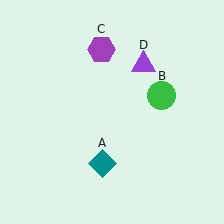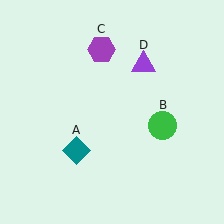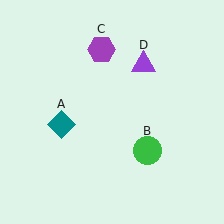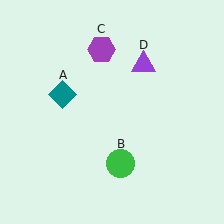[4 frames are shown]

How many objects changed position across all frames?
2 objects changed position: teal diamond (object A), green circle (object B).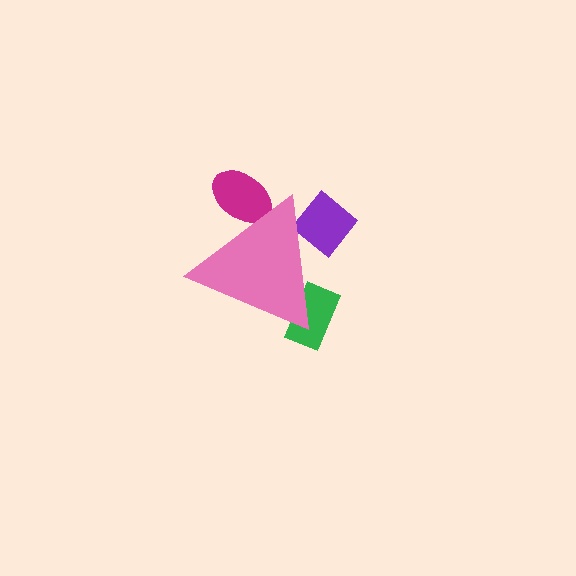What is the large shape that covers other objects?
A pink triangle.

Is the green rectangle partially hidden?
Yes, the green rectangle is partially hidden behind the pink triangle.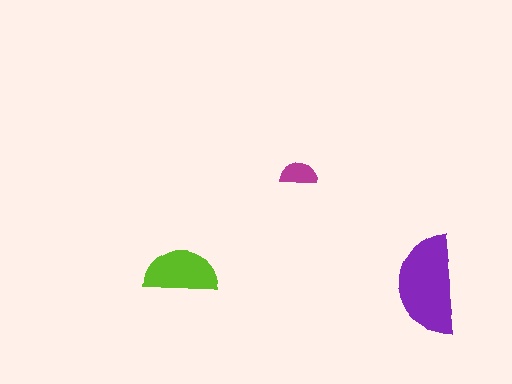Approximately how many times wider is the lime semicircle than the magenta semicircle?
About 2 times wider.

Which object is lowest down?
The purple semicircle is bottommost.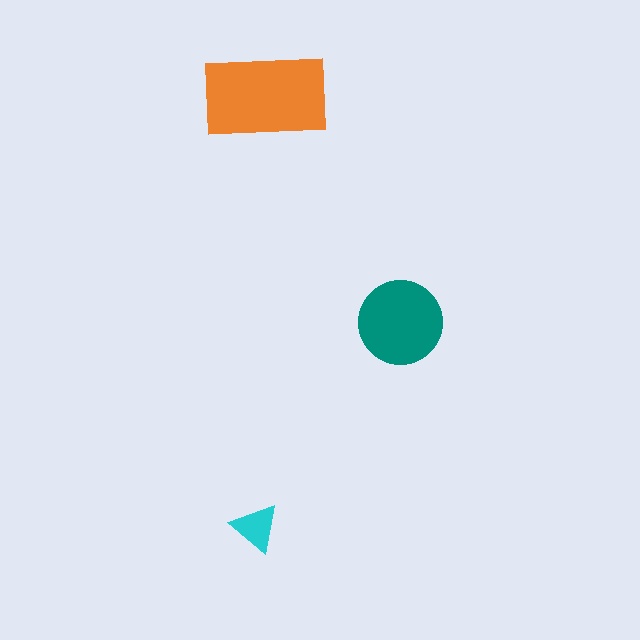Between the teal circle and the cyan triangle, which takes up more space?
The teal circle.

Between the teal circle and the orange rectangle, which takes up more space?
The orange rectangle.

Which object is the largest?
The orange rectangle.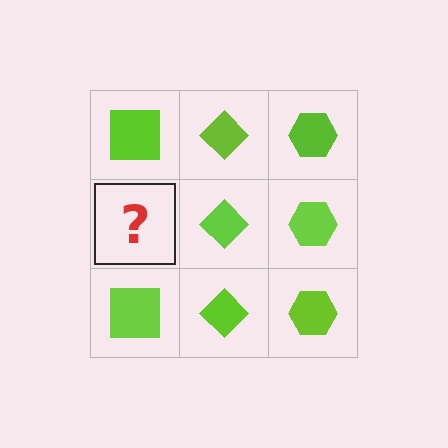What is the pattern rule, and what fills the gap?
The rule is that each column has a consistent shape. The gap should be filled with a lime square.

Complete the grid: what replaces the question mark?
The question mark should be replaced with a lime square.